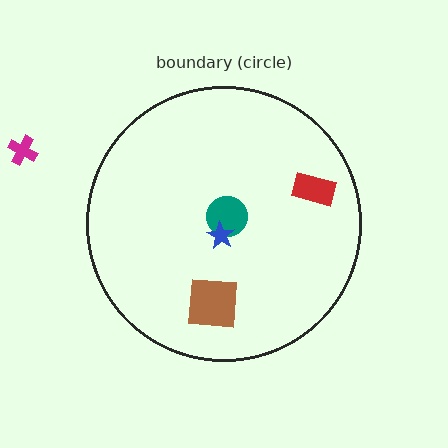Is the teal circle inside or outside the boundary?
Inside.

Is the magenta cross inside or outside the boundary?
Outside.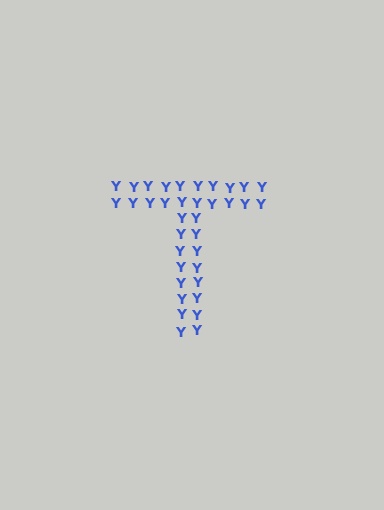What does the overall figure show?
The overall figure shows the letter T.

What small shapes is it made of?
It is made of small letter Y's.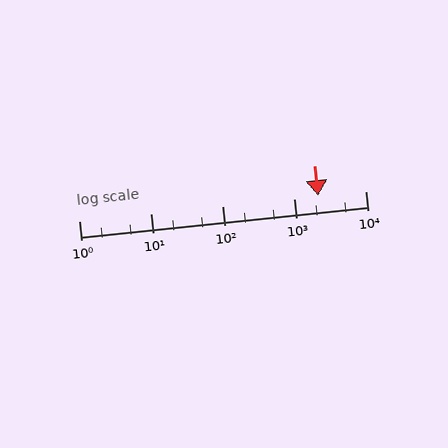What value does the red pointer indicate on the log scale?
The pointer indicates approximately 2200.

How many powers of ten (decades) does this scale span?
The scale spans 4 decades, from 1 to 10000.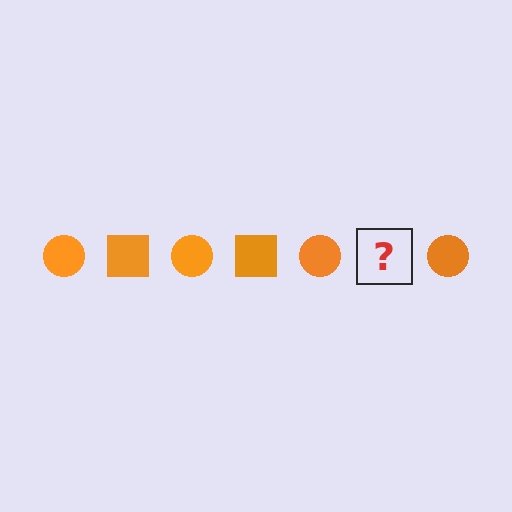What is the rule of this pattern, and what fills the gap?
The rule is that the pattern cycles through circle, square shapes in orange. The gap should be filled with an orange square.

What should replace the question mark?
The question mark should be replaced with an orange square.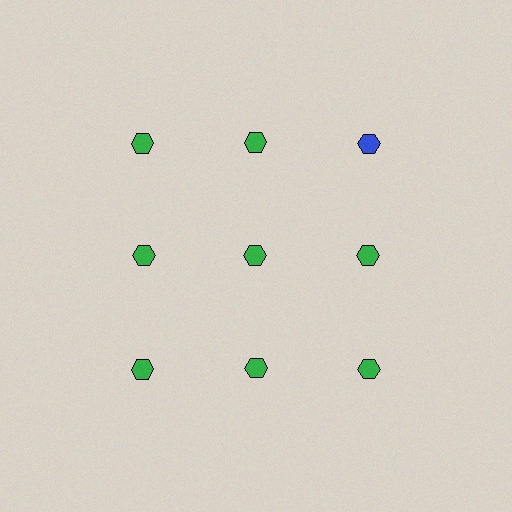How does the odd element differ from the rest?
It has a different color: blue instead of green.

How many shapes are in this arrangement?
There are 9 shapes arranged in a grid pattern.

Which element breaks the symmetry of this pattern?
The blue hexagon in the top row, center column breaks the symmetry. All other shapes are green hexagons.